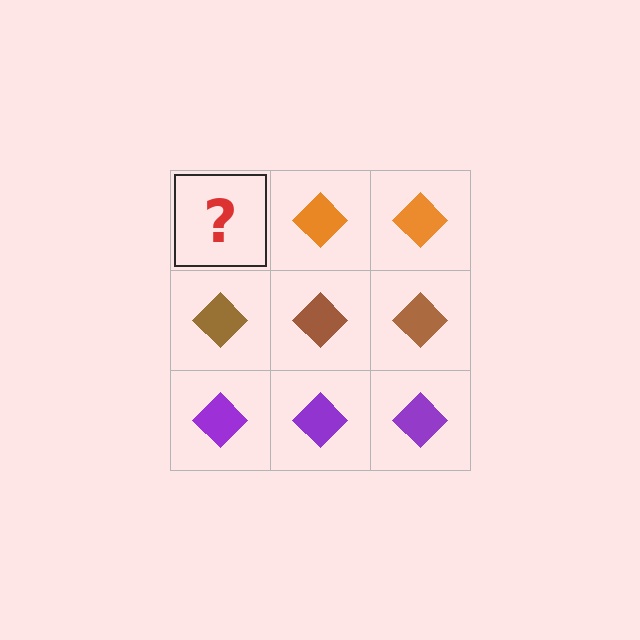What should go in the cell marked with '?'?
The missing cell should contain an orange diamond.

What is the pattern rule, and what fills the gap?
The rule is that each row has a consistent color. The gap should be filled with an orange diamond.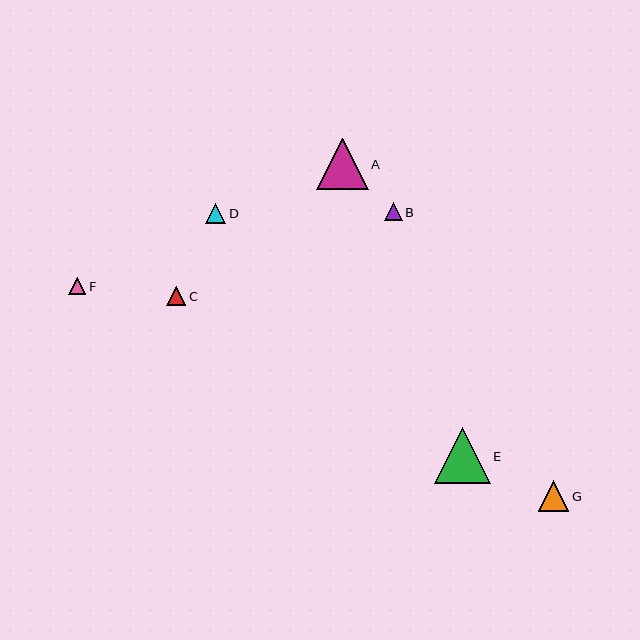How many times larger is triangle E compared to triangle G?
Triangle E is approximately 1.8 times the size of triangle G.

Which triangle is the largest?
Triangle E is the largest with a size of approximately 56 pixels.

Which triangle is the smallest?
Triangle F is the smallest with a size of approximately 17 pixels.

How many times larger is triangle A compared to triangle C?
Triangle A is approximately 2.7 times the size of triangle C.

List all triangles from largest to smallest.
From largest to smallest: E, A, G, D, C, B, F.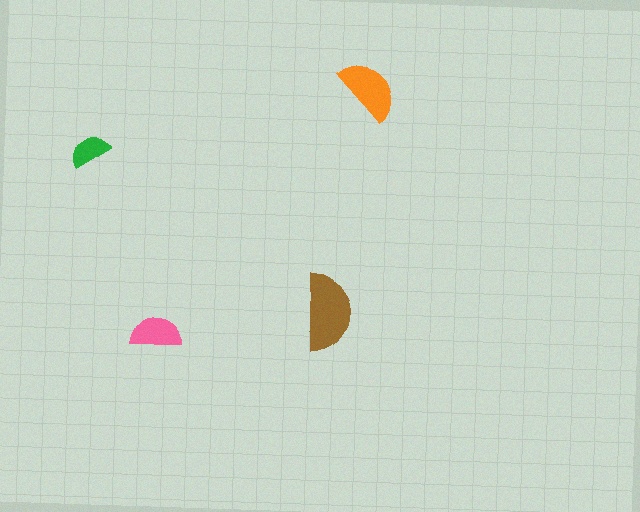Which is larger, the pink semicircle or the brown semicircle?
The brown one.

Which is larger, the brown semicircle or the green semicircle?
The brown one.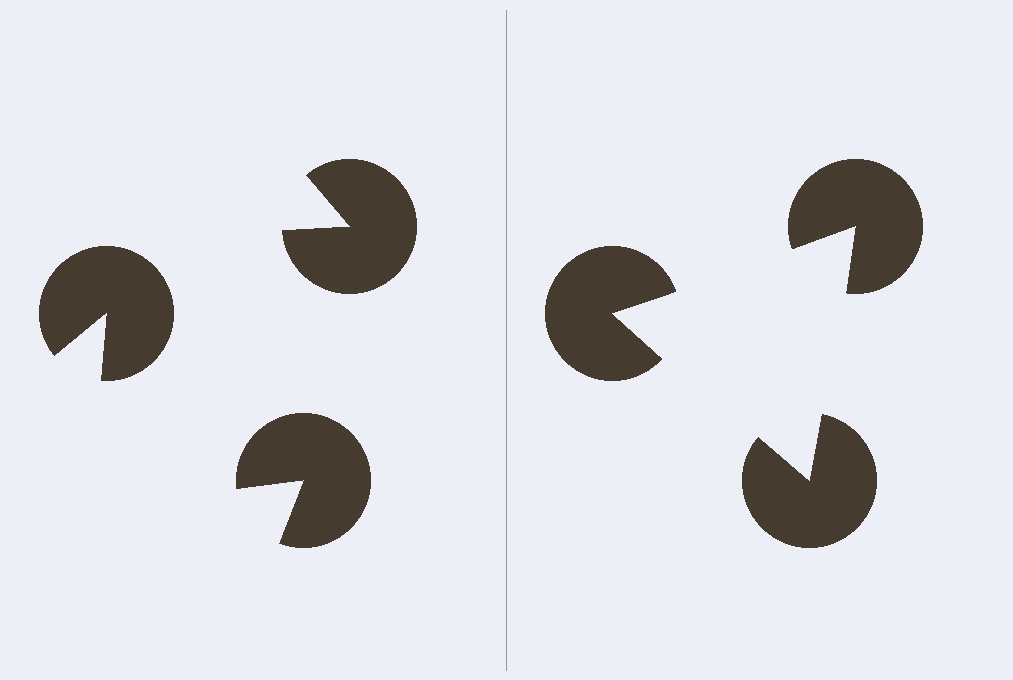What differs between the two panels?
The pac-man discs are positioned identically on both sides; only the wedge orientations differ. On the right they align to a triangle; on the left they are misaligned.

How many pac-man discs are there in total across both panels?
6 — 3 on each side.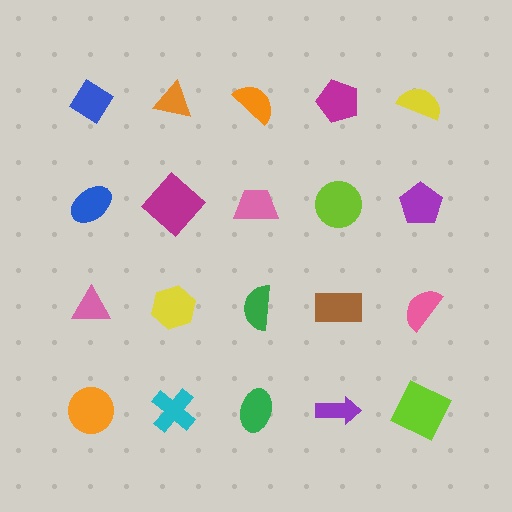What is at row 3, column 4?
A brown rectangle.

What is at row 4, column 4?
A purple arrow.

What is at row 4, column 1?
An orange circle.